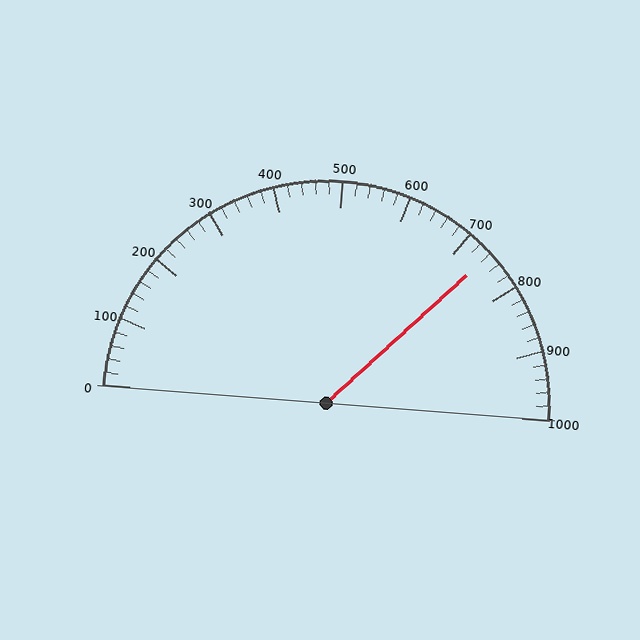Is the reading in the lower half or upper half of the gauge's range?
The reading is in the upper half of the range (0 to 1000).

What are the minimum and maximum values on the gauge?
The gauge ranges from 0 to 1000.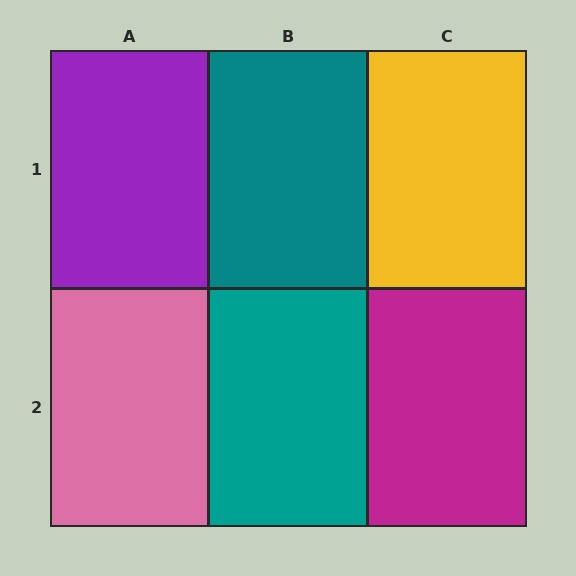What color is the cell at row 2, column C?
Magenta.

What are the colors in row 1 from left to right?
Purple, teal, yellow.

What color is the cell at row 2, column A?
Pink.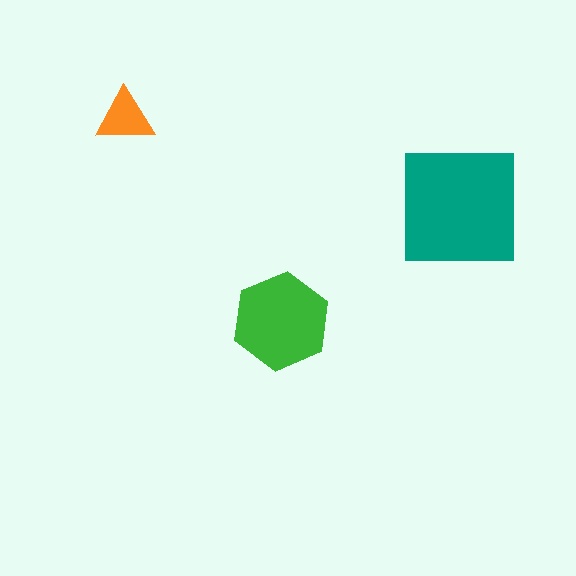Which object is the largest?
The teal square.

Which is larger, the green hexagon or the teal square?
The teal square.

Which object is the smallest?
The orange triangle.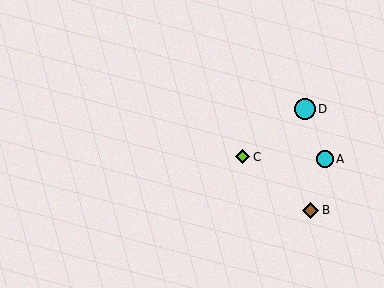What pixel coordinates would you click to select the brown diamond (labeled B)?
Click at (311, 210) to select the brown diamond B.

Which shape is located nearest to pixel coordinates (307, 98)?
The cyan circle (labeled D) at (305, 109) is nearest to that location.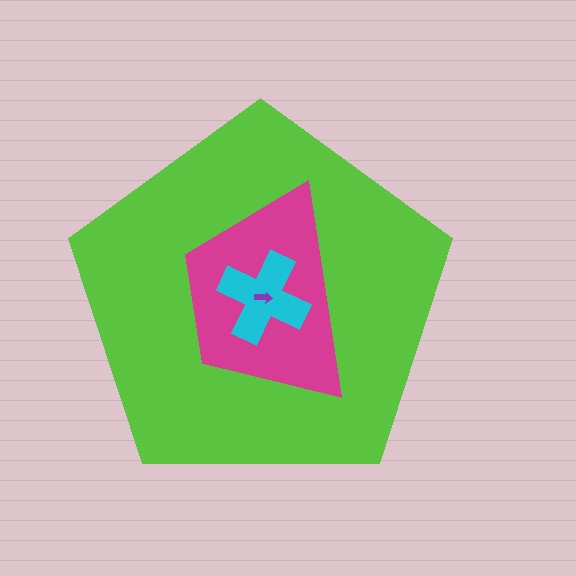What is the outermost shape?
The lime pentagon.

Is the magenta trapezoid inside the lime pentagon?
Yes.